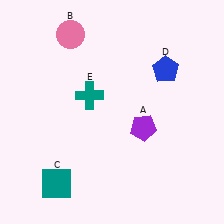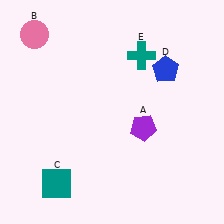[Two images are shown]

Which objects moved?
The objects that moved are: the pink circle (B), the teal cross (E).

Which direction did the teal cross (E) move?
The teal cross (E) moved right.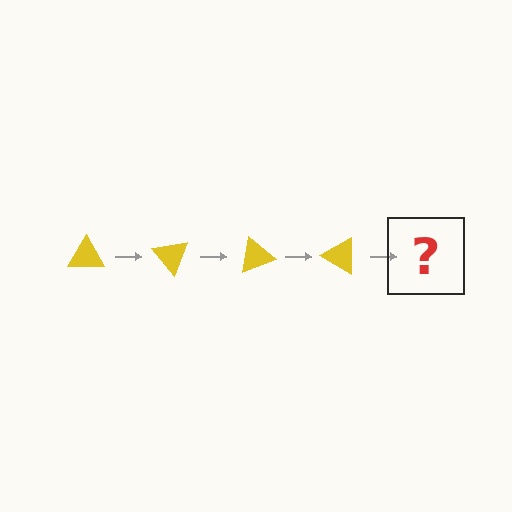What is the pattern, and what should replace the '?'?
The pattern is that the triangle rotates 50 degrees each step. The '?' should be a yellow triangle rotated 200 degrees.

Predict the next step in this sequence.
The next step is a yellow triangle rotated 200 degrees.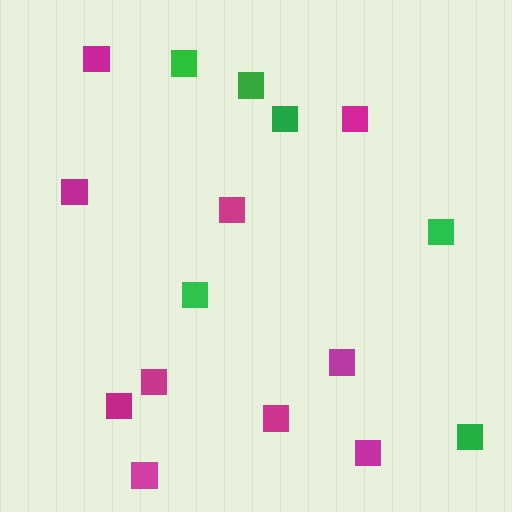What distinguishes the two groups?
There are 2 groups: one group of green squares (6) and one group of magenta squares (10).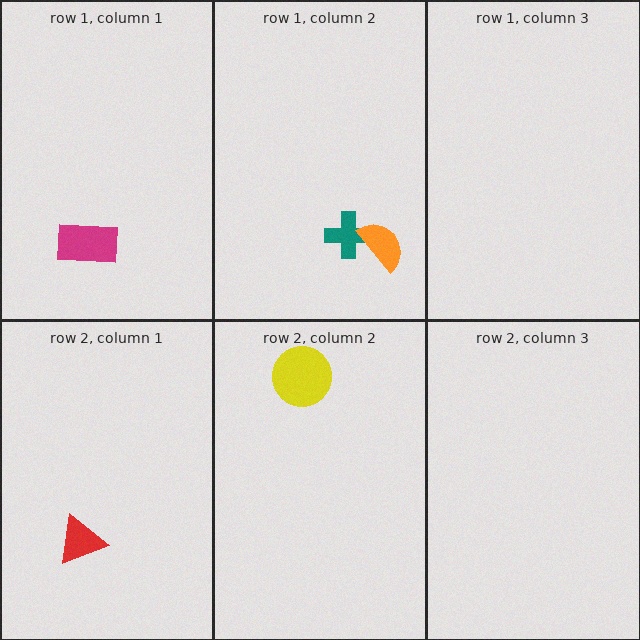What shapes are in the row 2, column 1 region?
The red triangle.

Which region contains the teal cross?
The row 1, column 2 region.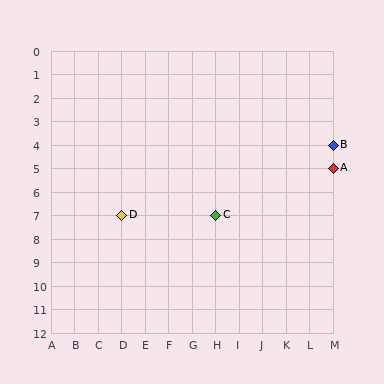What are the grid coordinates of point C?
Point C is at grid coordinates (H, 7).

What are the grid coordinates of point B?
Point B is at grid coordinates (M, 4).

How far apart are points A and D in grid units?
Points A and D are 9 columns and 2 rows apart (about 9.2 grid units diagonally).